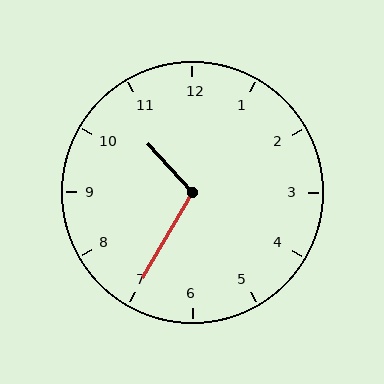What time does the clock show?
10:35.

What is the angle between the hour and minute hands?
Approximately 108 degrees.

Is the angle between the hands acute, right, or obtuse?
It is obtuse.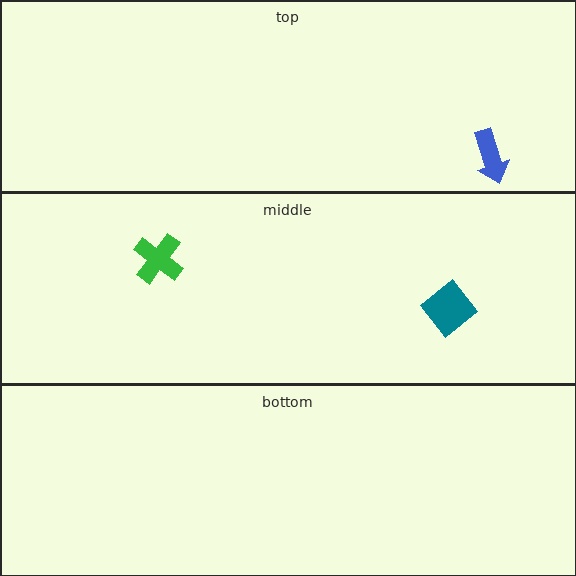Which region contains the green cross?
The middle region.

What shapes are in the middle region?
The teal diamond, the green cross.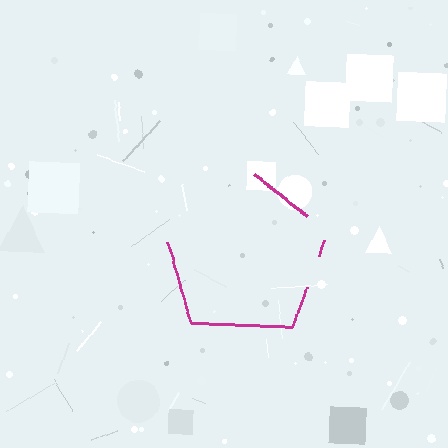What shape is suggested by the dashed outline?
The dashed outline suggests a pentagon.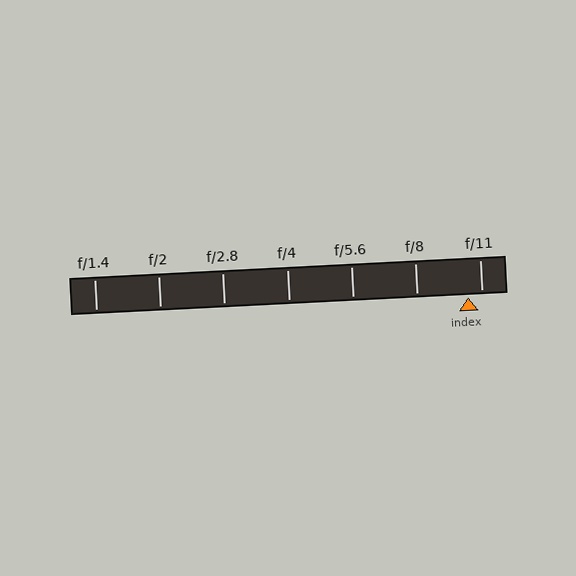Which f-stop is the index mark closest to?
The index mark is closest to f/11.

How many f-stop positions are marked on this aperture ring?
There are 7 f-stop positions marked.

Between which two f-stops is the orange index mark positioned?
The index mark is between f/8 and f/11.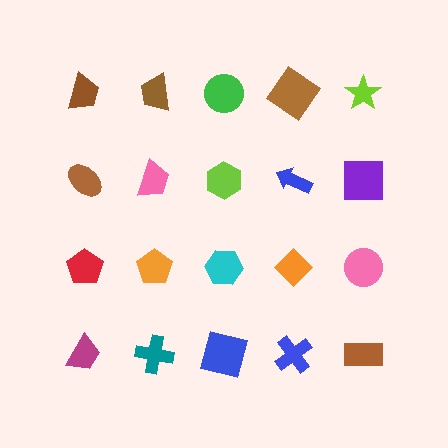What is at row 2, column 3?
A lime hexagon.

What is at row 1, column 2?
A brown trapezoid.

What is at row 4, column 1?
A magenta trapezoid.